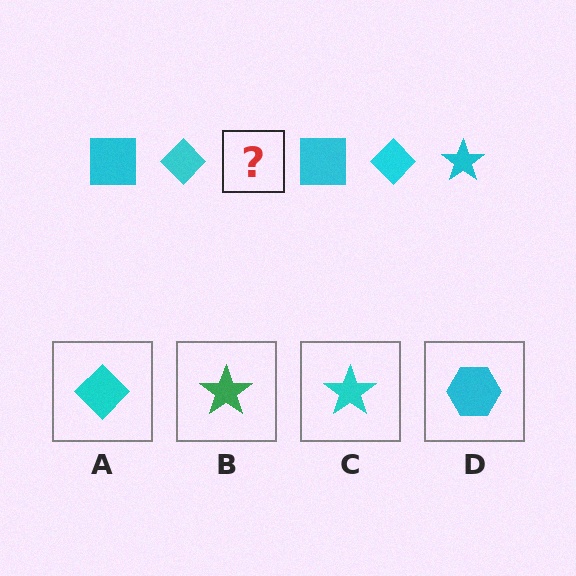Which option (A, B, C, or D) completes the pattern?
C.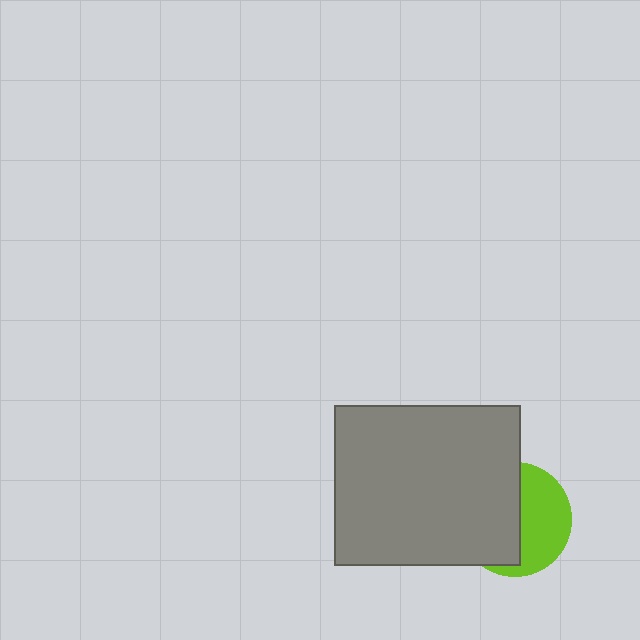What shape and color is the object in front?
The object in front is a gray rectangle.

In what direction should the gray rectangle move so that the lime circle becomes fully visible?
The gray rectangle should move left. That is the shortest direction to clear the overlap and leave the lime circle fully visible.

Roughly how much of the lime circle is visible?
About half of it is visible (roughly 46%).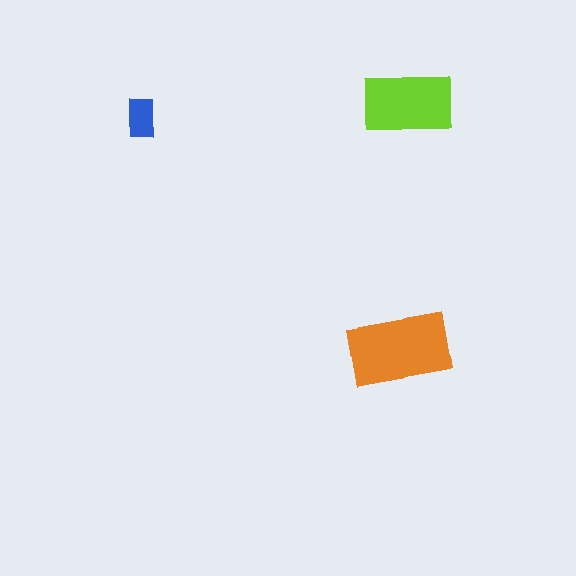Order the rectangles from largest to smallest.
the orange one, the lime one, the blue one.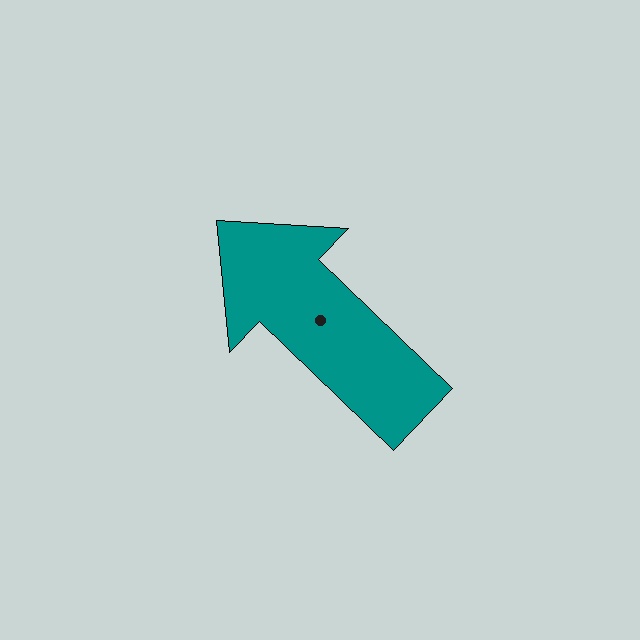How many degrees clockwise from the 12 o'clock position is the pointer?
Approximately 314 degrees.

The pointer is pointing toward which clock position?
Roughly 10 o'clock.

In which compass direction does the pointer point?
Northwest.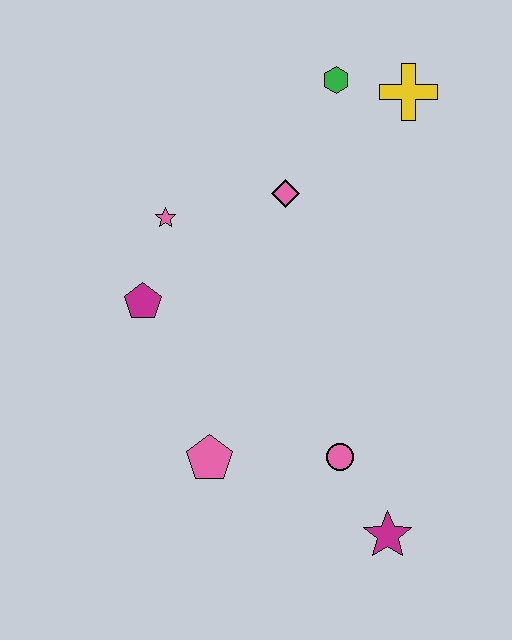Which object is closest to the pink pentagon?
The pink circle is closest to the pink pentagon.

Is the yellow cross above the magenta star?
Yes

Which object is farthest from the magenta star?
The green hexagon is farthest from the magenta star.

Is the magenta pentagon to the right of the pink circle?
No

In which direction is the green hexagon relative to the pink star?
The green hexagon is to the right of the pink star.